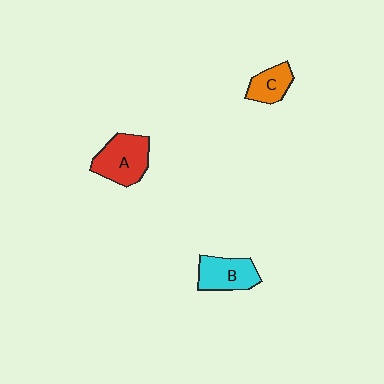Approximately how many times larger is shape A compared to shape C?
Approximately 1.7 times.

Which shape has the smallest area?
Shape C (orange).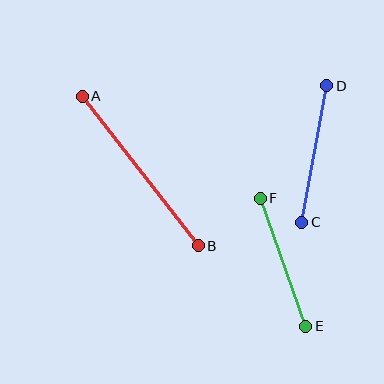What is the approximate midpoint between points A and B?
The midpoint is at approximately (140, 171) pixels.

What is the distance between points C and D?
The distance is approximately 139 pixels.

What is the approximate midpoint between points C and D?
The midpoint is at approximately (314, 154) pixels.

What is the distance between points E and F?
The distance is approximately 136 pixels.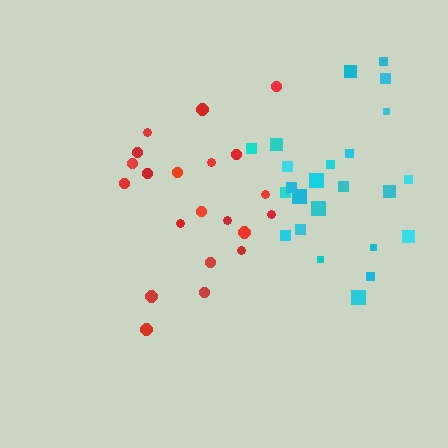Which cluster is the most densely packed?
Red.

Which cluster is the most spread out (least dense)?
Cyan.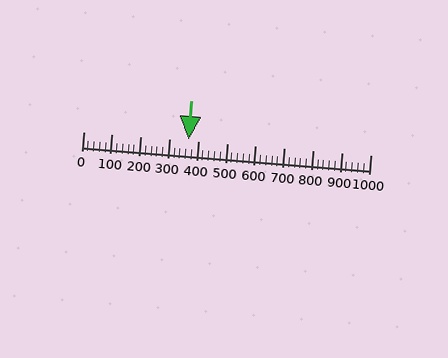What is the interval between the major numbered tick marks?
The major tick marks are spaced 100 units apart.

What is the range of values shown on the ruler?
The ruler shows values from 0 to 1000.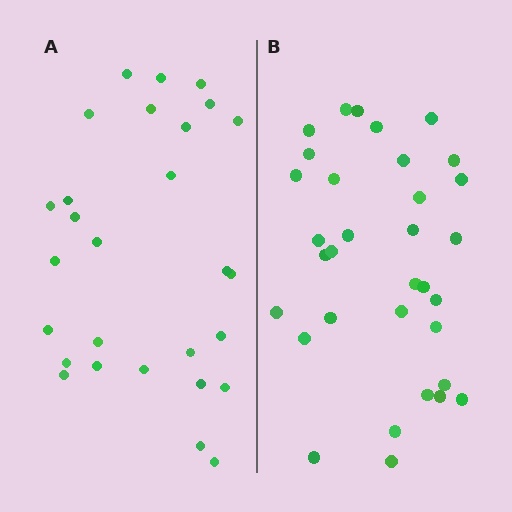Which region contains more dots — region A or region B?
Region B (the right region) has more dots.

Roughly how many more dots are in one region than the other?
Region B has about 5 more dots than region A.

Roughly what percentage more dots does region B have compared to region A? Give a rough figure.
About 20% more.